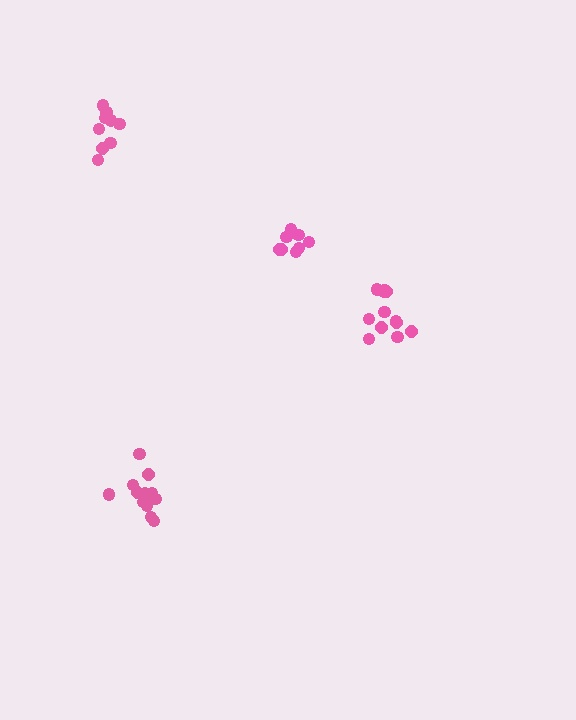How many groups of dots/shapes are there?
There are 4 groups.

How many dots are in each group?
Group 1: 8 dots, Group 2: 12 dots, Group 3: 12 dots, Group 4: 9 dots (41 total).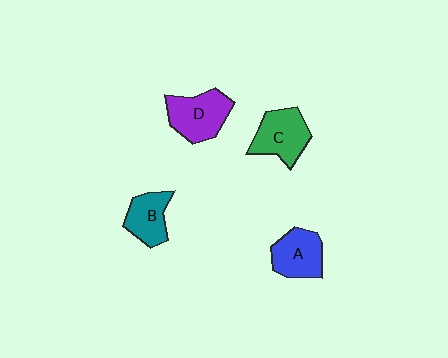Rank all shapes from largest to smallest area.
From largest to smallest: D (purple), C (green), A (blue), B (teal).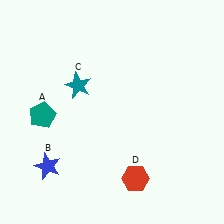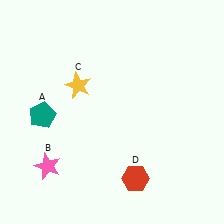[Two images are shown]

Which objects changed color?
B changed from blue to pink. C changed from teal to yellow.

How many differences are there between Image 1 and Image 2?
There are 2 differences between the two images.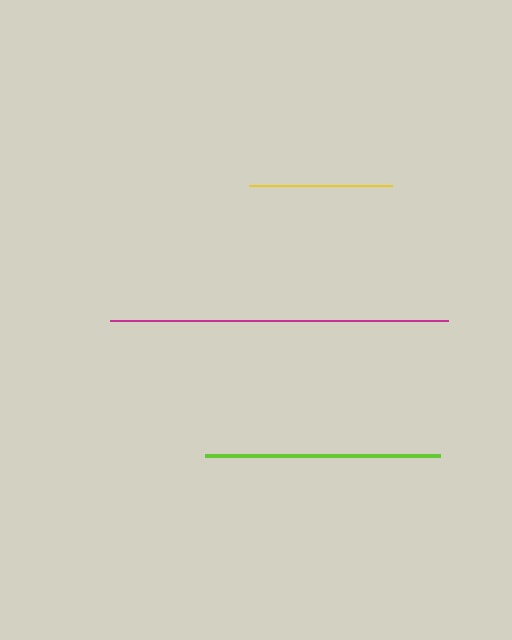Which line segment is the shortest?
The yellow line is the shortest at approximately 144 pixels.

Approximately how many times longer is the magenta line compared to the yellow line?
The magenta line is approximately 2.4 times the length of the yellow line.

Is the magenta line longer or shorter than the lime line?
The magenta line is longer than the lime line.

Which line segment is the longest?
The magenta line is the longest at approximately 338 pixels.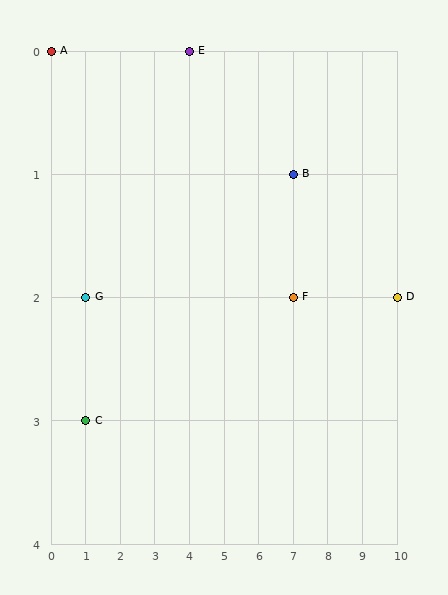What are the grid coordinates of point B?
Point B is at grid coordinates (7, 1).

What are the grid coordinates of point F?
Point F is at grid coordinates (7, 2).